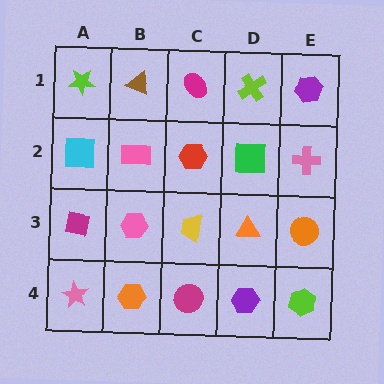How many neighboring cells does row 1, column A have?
2.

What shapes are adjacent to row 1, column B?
A pink rectangle (row 2, column B), a lime star (row 1, column A), a magenta ellipse (row 1, column C).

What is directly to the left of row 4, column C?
An orange hexagon.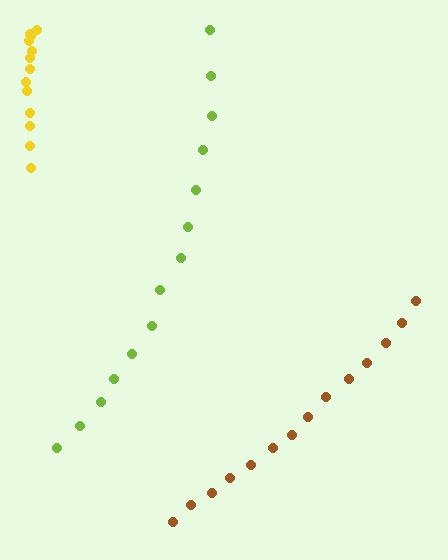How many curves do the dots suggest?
There are 3 distinct paths.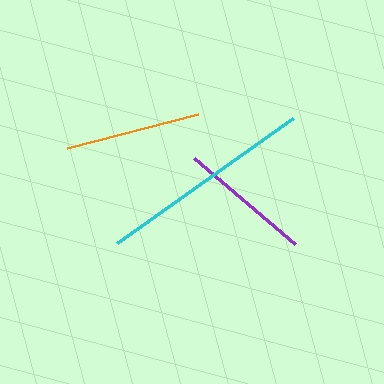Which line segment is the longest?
The cyan line is the longest at approximately 216 pixels.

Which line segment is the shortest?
The purple line is the shortest at approximately 133 pixels.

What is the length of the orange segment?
The orange segment is approximately 135 pixels long.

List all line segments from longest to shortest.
From longest to shortest: cyan, orange, purple.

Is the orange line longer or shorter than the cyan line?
The cyan line is longer than the orange line.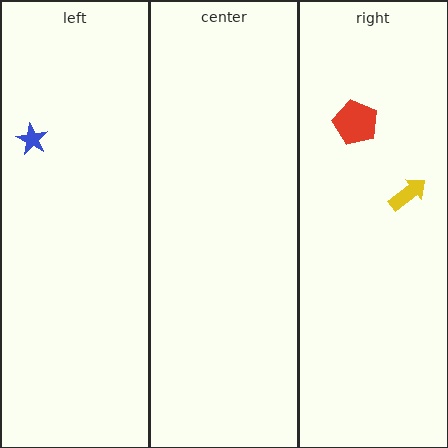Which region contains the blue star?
The left region.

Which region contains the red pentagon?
The right region.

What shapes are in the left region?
The blue star.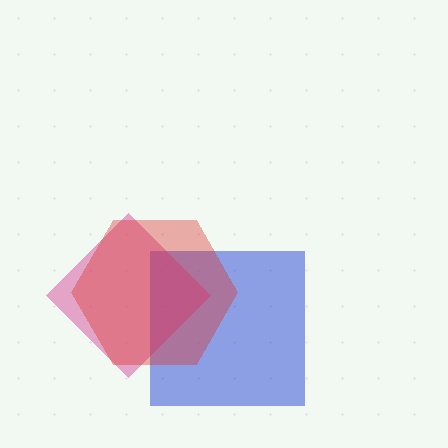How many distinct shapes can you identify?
There are 3 distinct shapes: a blue square, a magenta diamond, a red hexagon.